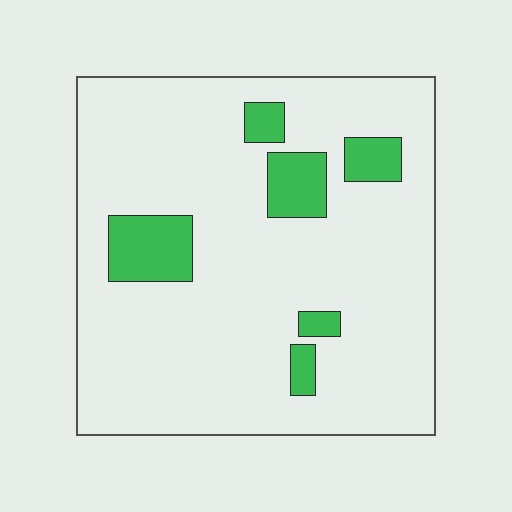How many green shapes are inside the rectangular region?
6.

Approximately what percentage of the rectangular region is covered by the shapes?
Approximately 15%.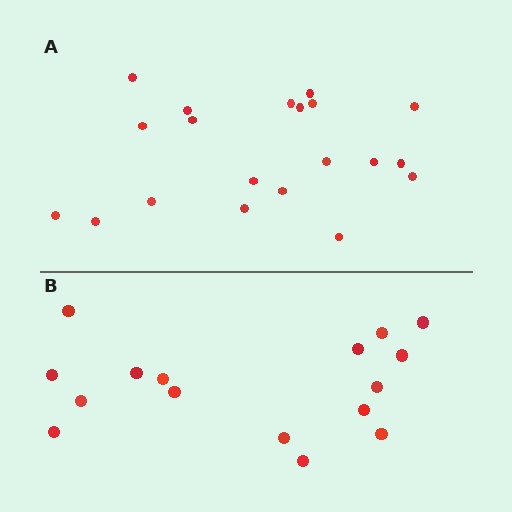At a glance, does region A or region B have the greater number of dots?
Region A (the top region) has more dots.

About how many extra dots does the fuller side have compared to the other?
Region A has about 4 more dots than region B.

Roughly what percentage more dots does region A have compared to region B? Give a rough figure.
About 25% more.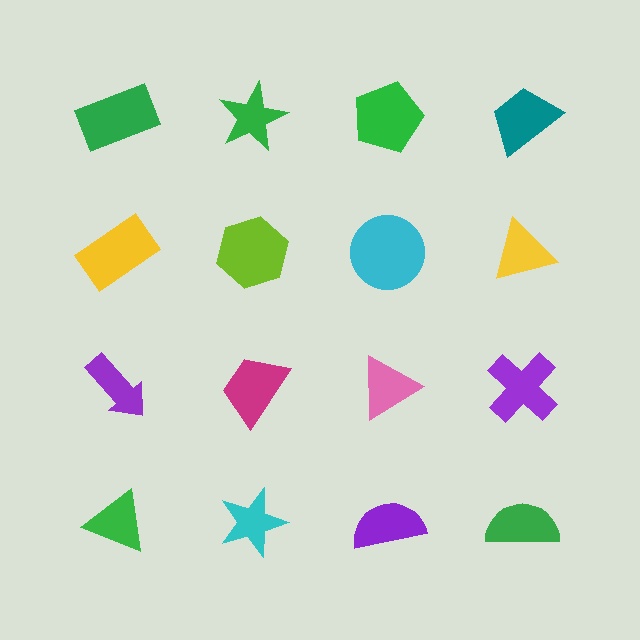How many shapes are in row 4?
4 shapes.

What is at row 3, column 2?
A magenta trapezoid.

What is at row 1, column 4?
A teal trapezoid.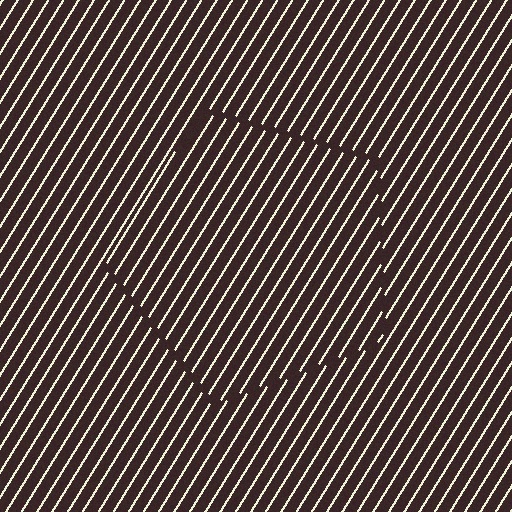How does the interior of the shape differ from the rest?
The interior of the shape contains the same grating, shifted by half a period — the contour is defined by the phase discontinuity where line-ends from the inner and outer gratings abut.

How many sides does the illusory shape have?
5 sides — the line-ends trace a pentagon.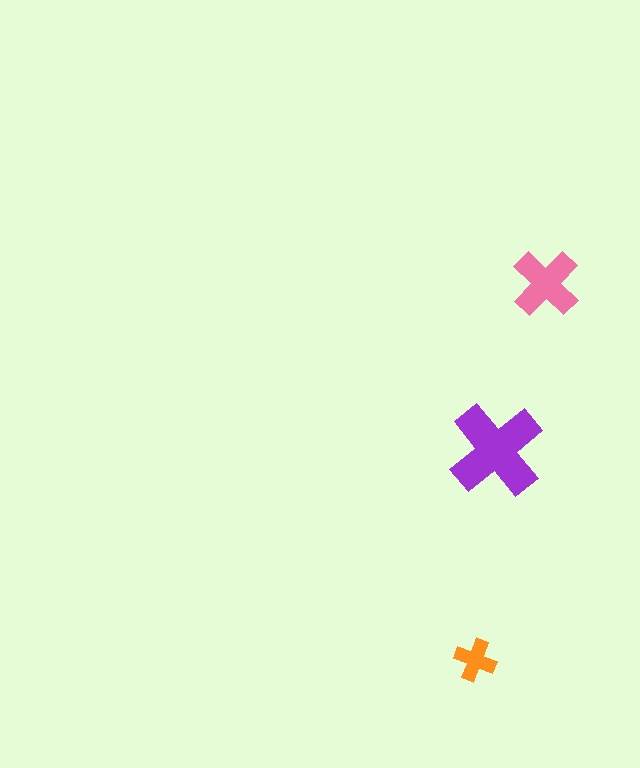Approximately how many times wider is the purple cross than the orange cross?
About 2.5 times wider.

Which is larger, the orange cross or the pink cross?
The pink one.